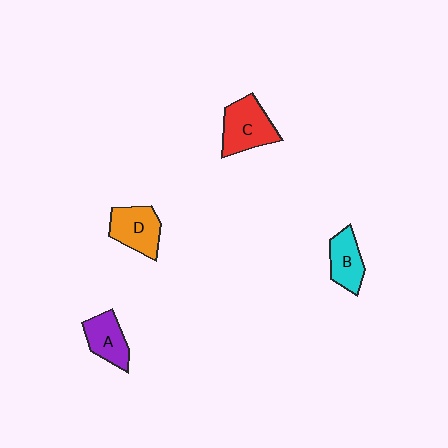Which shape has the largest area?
Shape C (red).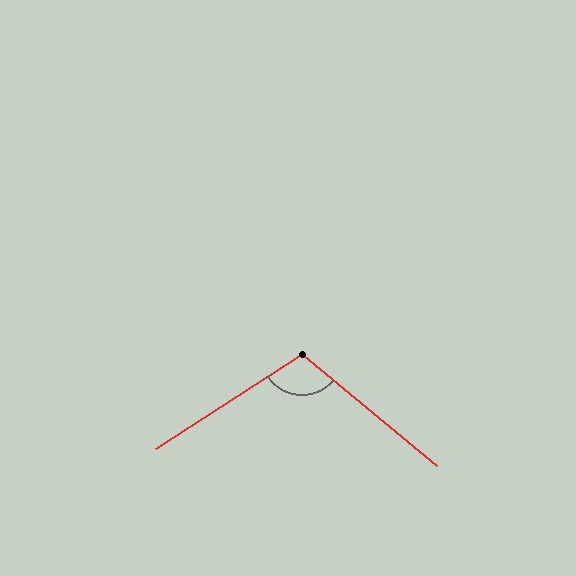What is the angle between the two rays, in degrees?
Approximately 107 degrees.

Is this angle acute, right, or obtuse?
It is obtuse.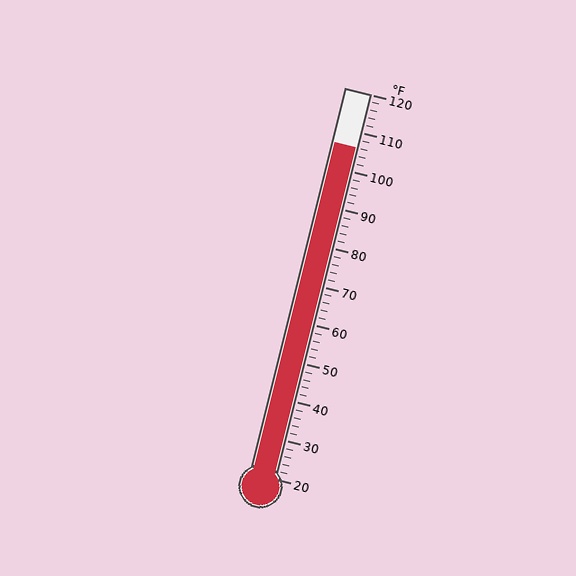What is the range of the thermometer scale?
The thermometer scale ranges from 20°F to 120°F.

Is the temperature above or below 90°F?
The temperature is above 90°F.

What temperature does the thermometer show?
The thermometer shows approximately 106°F.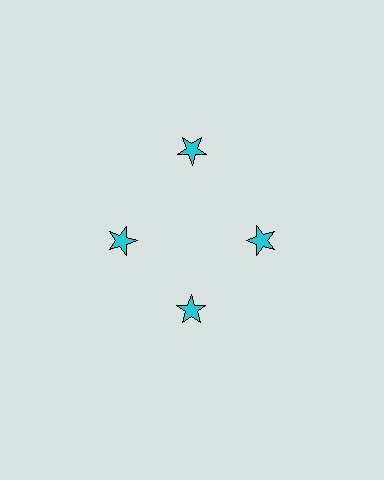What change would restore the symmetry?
The symmetry would be restored by moving it inward, back onto the ring so that all 4 stars sit at equal angles and equal distance from the center.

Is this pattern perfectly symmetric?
No. The 4 cyan stars are arranged in a ring, but one element near the 12 o'clock position is pushed outward from the center, breaking the 4-fold rotational symmetry.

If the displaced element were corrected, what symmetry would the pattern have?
It would have 4-fold rotational symmetry — the pattern would map onto itself every 90 degrees.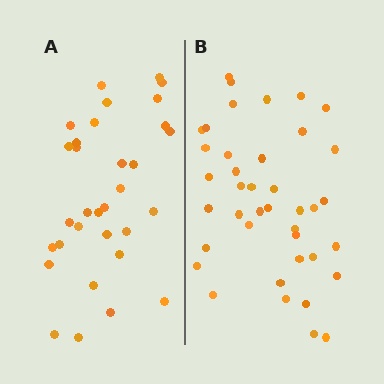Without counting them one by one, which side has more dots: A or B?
Region B (the right region) has more dots.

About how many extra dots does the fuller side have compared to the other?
Region B has roughly 8 or so more dots than region A.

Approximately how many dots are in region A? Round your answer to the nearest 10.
About 30 dots. (The exact count is 32, which rounds to 30.)